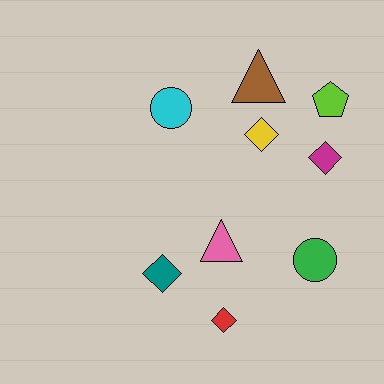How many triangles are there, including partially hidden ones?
There are 2 triangles.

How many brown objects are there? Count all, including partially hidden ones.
There is 1 brown object.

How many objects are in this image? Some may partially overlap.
There are 9 objects.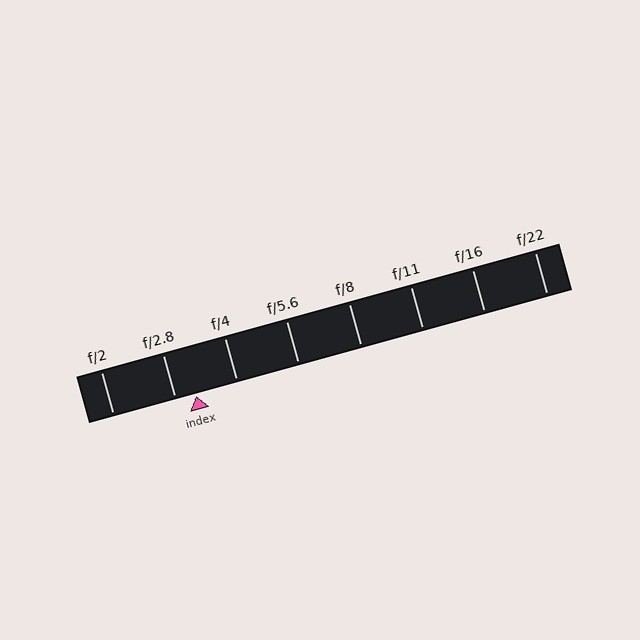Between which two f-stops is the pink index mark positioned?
The index mark is between f/2.8 and f/4.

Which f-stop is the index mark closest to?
The index mark is closest to f/2.8.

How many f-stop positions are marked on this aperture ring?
There are 8 f-stop positions marked.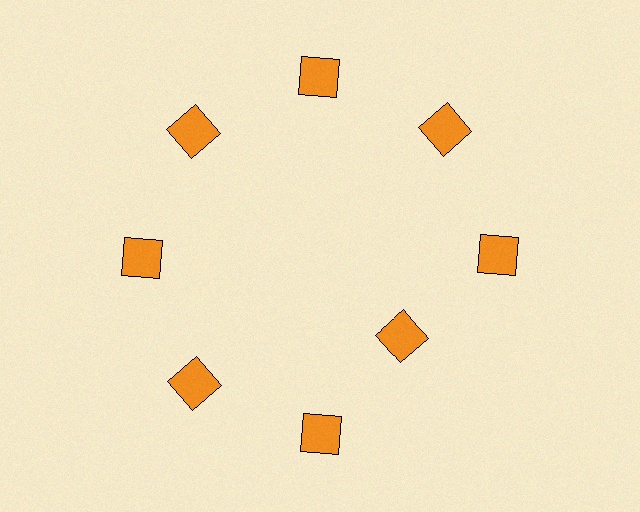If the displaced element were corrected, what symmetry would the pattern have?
It would have 8-fold rotational symmetry — the pattern would map onto itself every 45 degrees.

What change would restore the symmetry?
The symmetry would be restored by moving it outward, back onto the ring so that all 8 squares sit at equal angles and equal distance from the center.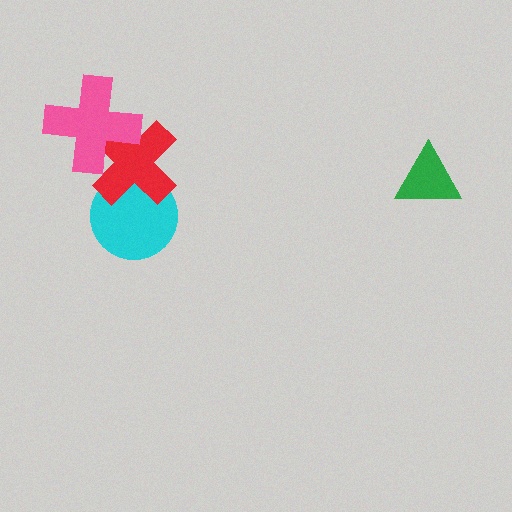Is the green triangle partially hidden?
No, no other shape covers it.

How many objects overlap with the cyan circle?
1 object overlaps with the cyan circle.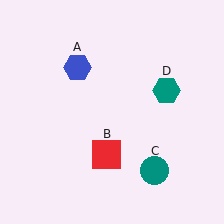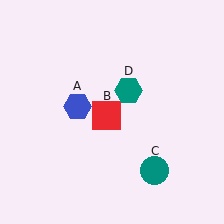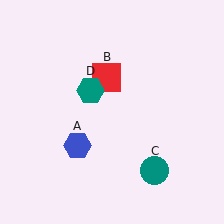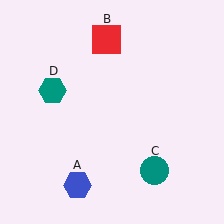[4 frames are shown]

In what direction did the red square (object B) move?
The red square (object B) moved up.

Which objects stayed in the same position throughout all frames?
Teal circle (object C) remained stationary.